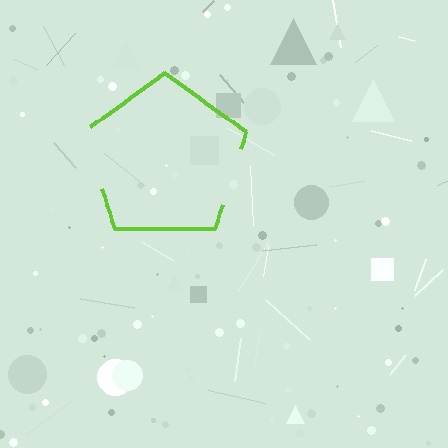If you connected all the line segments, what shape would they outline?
They would outline a pentagon.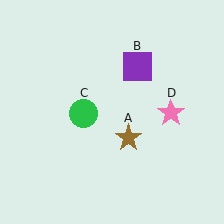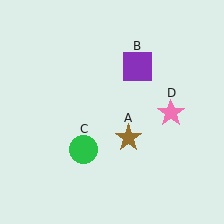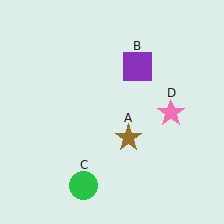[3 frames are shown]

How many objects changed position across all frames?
1 object changed position: green circle (object C).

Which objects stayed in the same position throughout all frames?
Brown star (object A) and purple square (object B) and pink star (object D) remained stationary.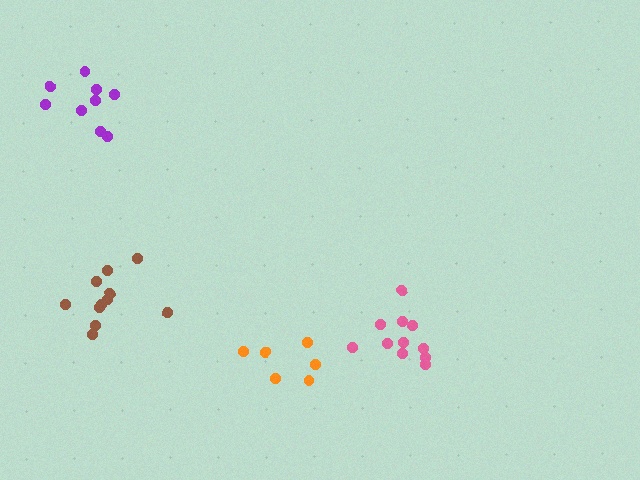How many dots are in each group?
Group 1: 11 dots, Group 2: 9 dots, Group 3: 6 dots, Group 4: 11 dots (37 total).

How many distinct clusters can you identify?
There are 4 distinct clusters.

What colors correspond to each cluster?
The clusters are colored: brown, purple, orange, pink.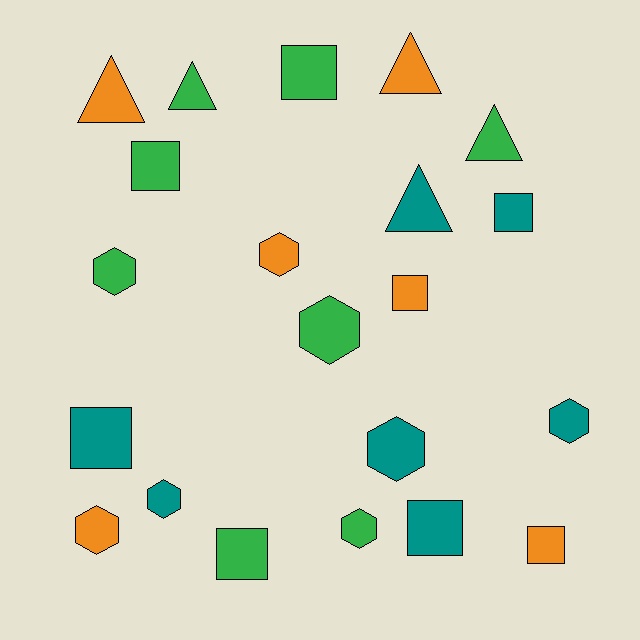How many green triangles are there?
There are 2 green triangles.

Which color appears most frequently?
Green, with 8 objects.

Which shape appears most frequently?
Hexagon, with 8 objects.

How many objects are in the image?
There are 21 objects.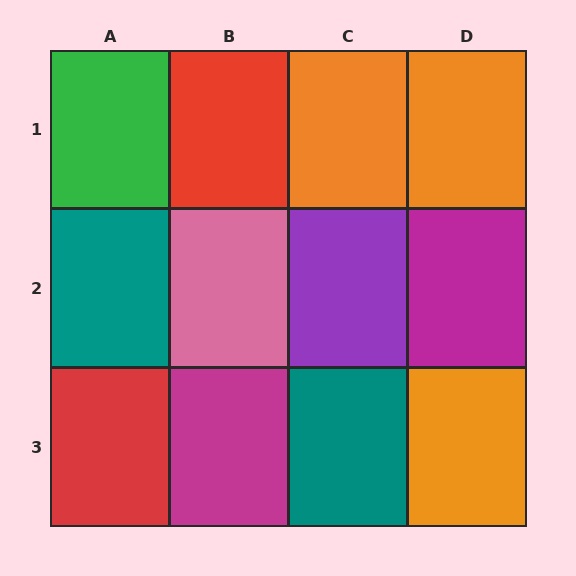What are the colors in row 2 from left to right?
Teal, pink, purple, magenta.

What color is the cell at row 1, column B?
Red.